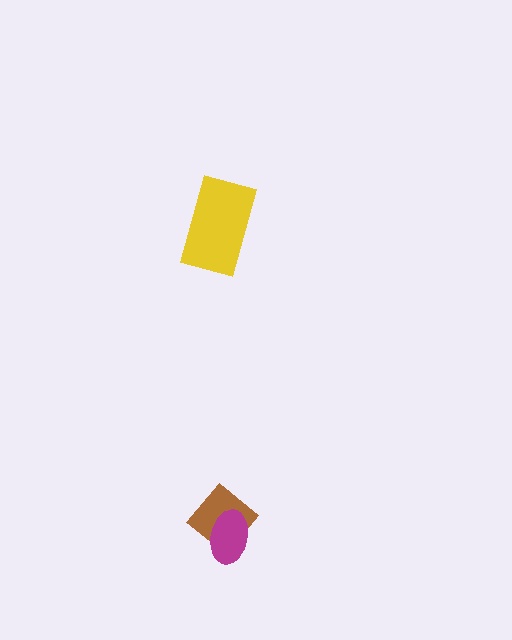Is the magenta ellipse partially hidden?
No, no other shape covers it.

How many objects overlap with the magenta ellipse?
1 object overlaps with the magenta ellipse.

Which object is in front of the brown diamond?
The magenta ellipse is in front of the brown diamond.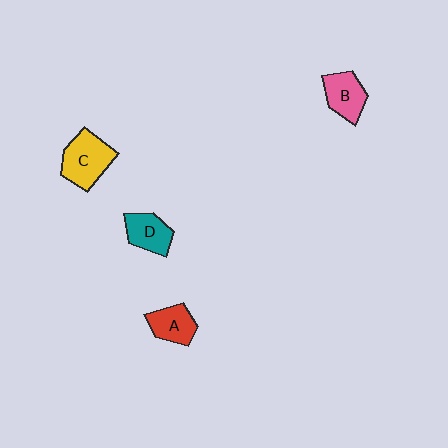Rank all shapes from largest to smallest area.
From largest to smallest: C (yellow), B (pink), D (teal), A (red).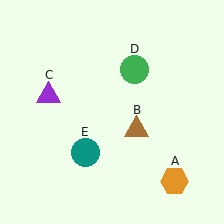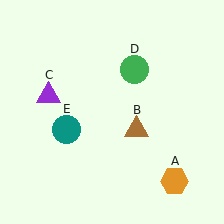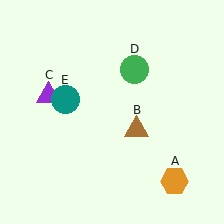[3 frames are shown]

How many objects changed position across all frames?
1 object changed position: teal circle (object E).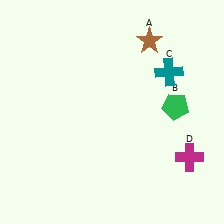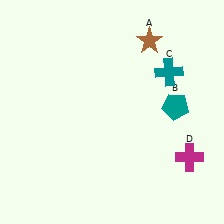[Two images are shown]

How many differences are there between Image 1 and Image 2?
There is 1 difference between the two images.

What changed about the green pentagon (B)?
In Image 1, B is green. In Image 2, it changed to teal.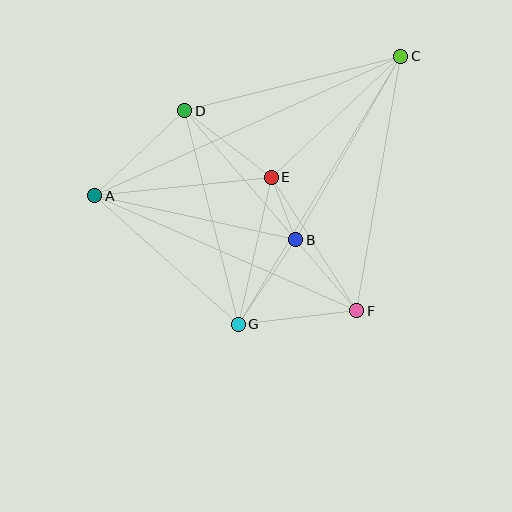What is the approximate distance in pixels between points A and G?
The distance between A and G is approximately 193 pixels.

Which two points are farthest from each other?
Points A and C are farthest from each other.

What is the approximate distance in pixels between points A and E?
The distance between A and E is approximately 178 pixels.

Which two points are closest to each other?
Points B and E are closest to each other.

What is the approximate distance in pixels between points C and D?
The distance between C and D is approximately 223 pixels.